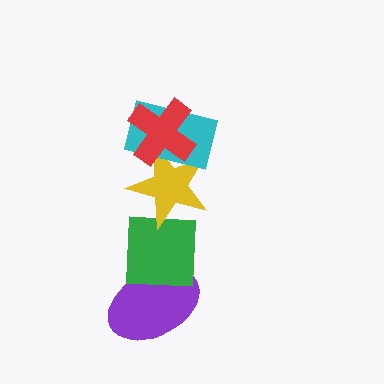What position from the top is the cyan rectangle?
The cyan rectangle is 2nd from the top.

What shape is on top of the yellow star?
The cyan rectangle is on top of the yellow star.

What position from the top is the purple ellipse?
The purple ellipse is 5th from the top.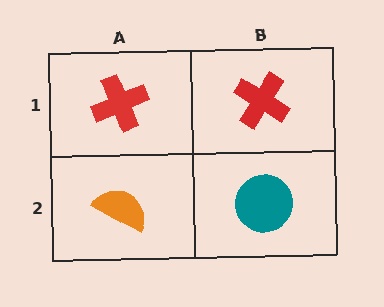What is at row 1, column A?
A red cross.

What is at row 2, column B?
A teal circle.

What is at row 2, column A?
An orange semicircle.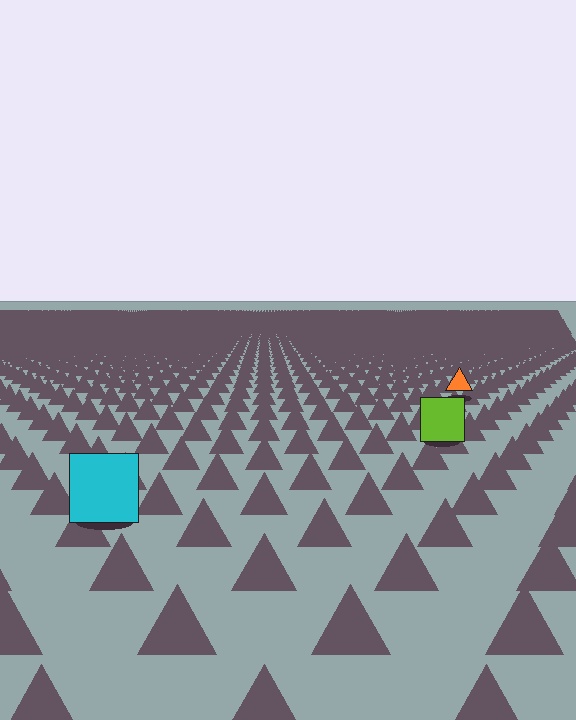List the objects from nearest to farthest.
From nearest to farthest: the cyan square, the lime square, the orange triangle.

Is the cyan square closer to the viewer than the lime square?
Yes. The cyan square is closer — you can tell from the texture gradient: the ground texture is coarser near it.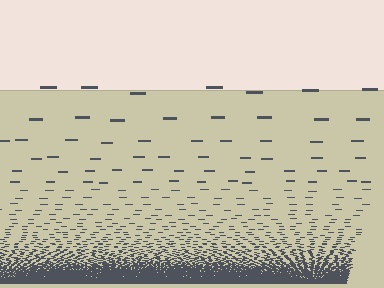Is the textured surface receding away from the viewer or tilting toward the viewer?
The surface appears to tilt toward the viewer. Texture elements get larger and sparser toward the top.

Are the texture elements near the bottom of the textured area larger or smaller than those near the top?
Smaller. The gradient is inverted — elements near the bottom are smaller and denser.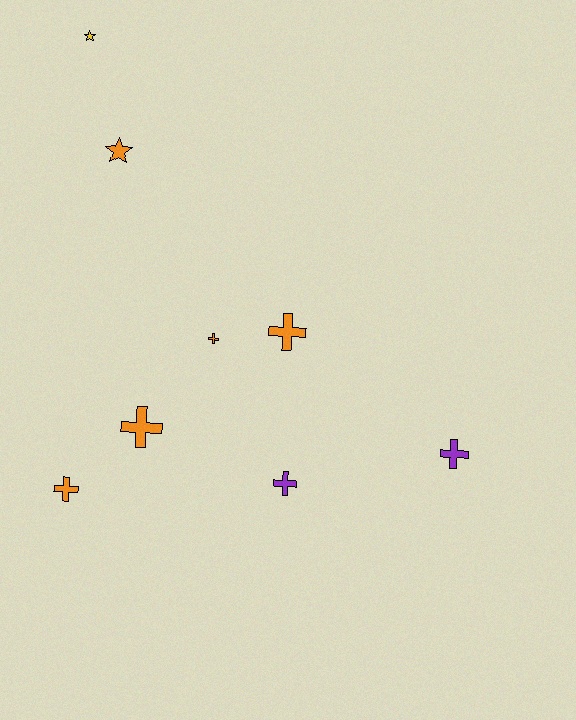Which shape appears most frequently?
Cross, with 6 objects.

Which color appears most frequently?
Orange, with 5 objects.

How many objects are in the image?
There are 8 objects.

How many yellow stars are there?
There is 1 yellow star.